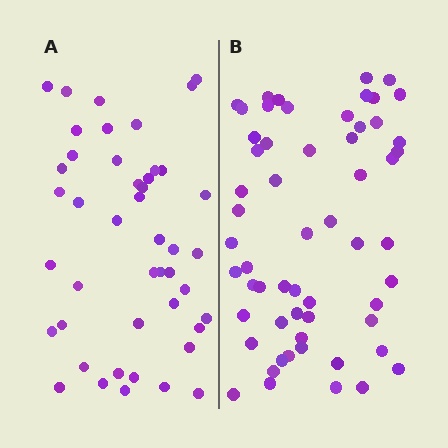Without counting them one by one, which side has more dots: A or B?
Region B (the right region) has more dots.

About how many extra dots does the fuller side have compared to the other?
Region B has approximately 15 more dots than region A.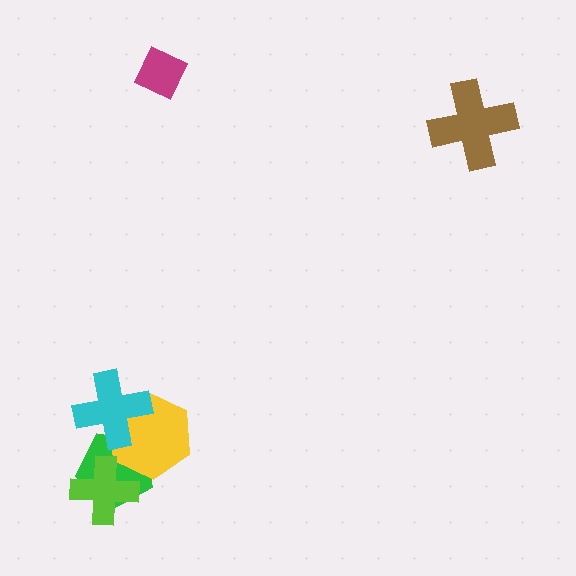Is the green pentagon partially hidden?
Yes, it is partially covered by another shape.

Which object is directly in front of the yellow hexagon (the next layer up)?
The cyan cross is directly in front of the yellow hexagon.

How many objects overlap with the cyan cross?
2 objects overlap with the cyan cross.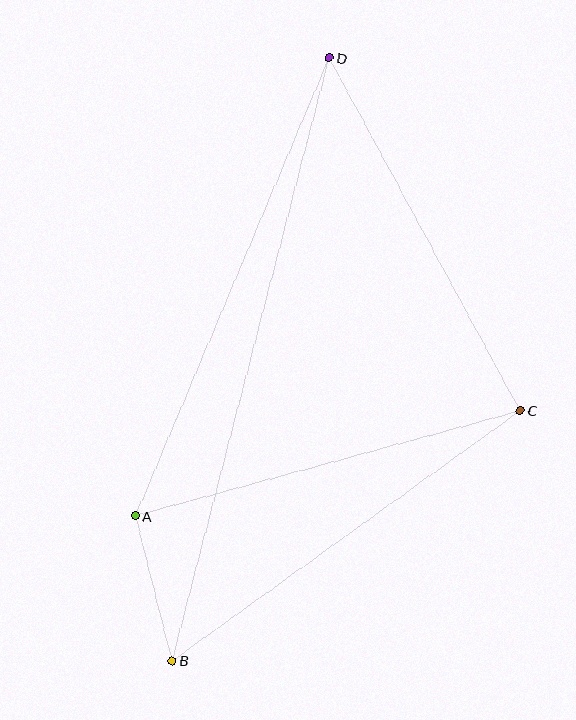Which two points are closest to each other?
Points A and B are closest to each other.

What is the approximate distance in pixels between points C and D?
The distance between C and D is approximately 401 pixels.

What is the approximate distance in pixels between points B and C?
The distance between B and C is approximately 428 pixels.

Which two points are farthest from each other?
Points B and D are farthest from each other.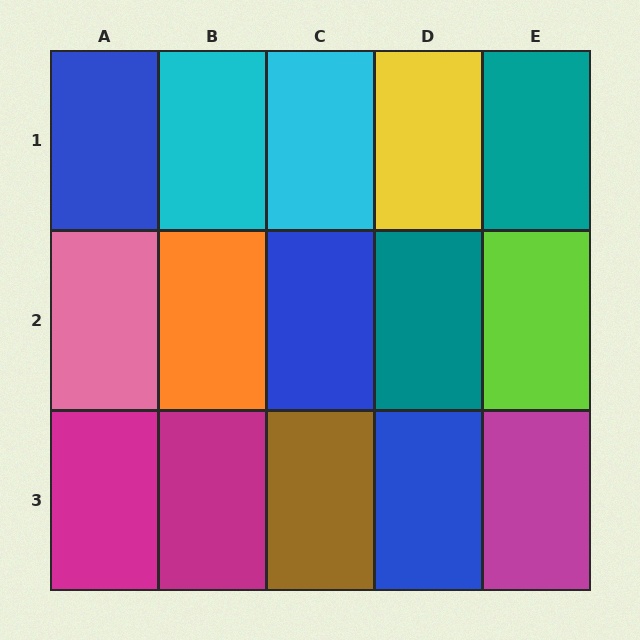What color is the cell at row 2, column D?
Teal.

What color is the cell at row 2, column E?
Lime.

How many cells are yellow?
1 cell is yellow.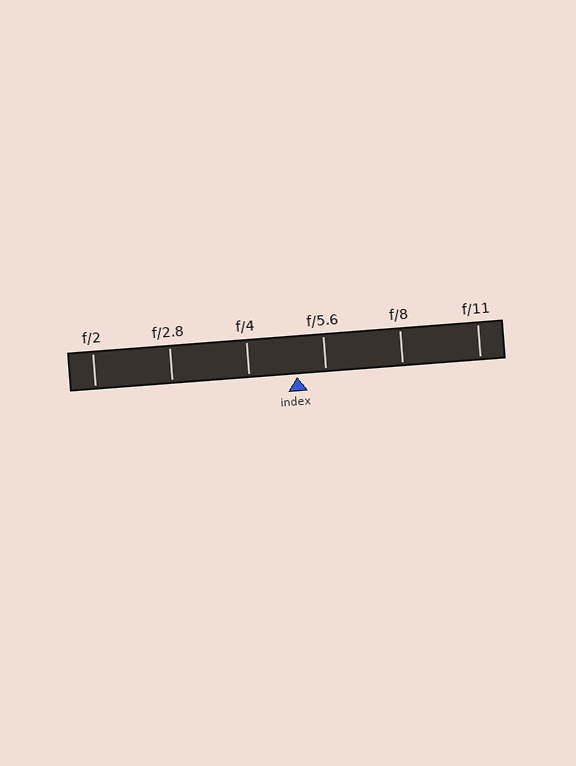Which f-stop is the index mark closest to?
The index mark is closest to f/5.6.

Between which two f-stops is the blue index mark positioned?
The index mark is between f/4 and f/5.6.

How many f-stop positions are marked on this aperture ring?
There are 6 f-stop positions marked.